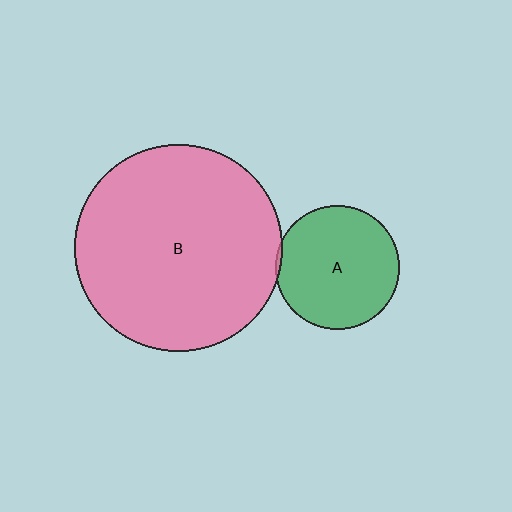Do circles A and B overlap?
Yes.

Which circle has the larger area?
Circle B (pink).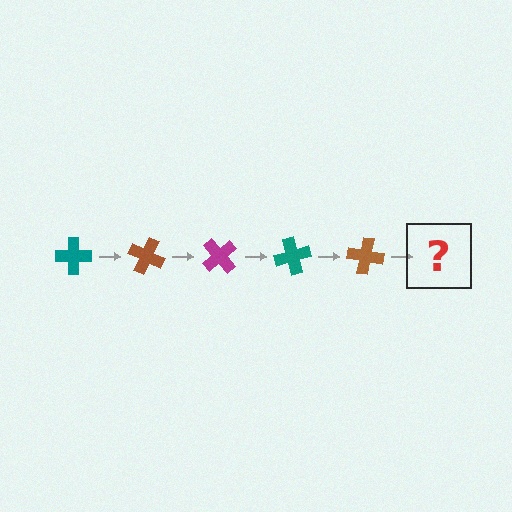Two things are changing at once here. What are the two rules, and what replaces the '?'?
The two rules are that it rotates 25 degrees each step and the color cycles through teal, brown, and magenta. The '?' should be a magenta cross, rotated 125 degrees from the start.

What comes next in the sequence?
The next element should be a magenta cross, rotated 125 degrees from the start.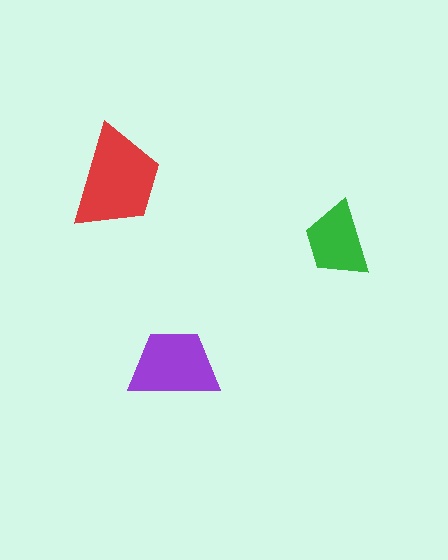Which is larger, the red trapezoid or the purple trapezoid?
The red one.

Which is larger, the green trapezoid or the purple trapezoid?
The purple one.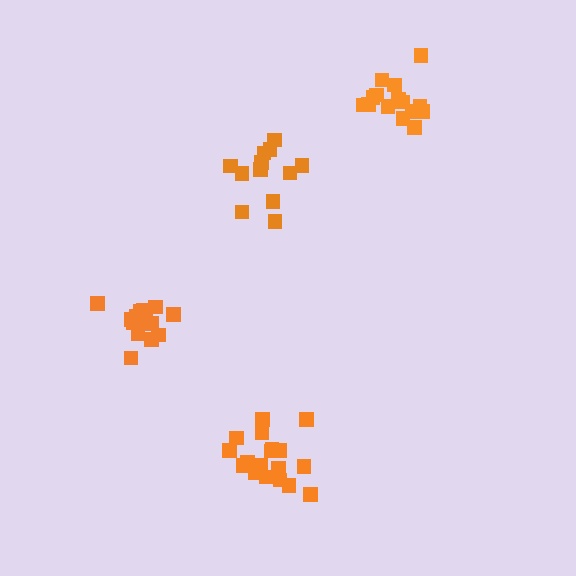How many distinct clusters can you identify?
There are 4 distinct clusters.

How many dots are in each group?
Group 1: 18 dots, Group 2: 14 dots, Group 3: 12 dots, Group 4: 15 dots (59 total).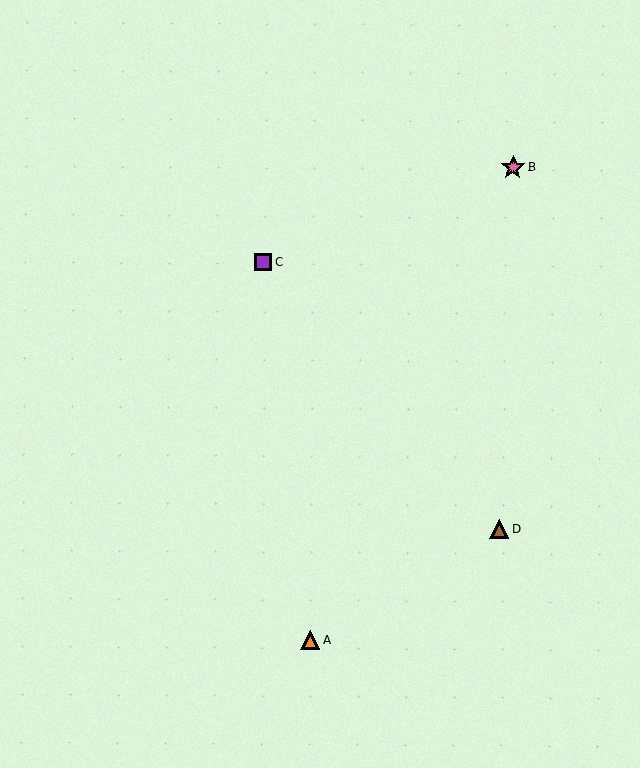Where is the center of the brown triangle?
The center of the brown triangle is at (499, 529).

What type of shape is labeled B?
Shape B is a pink star.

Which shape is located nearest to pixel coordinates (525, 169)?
The pink star (labeled B) at (513, 168) is nearest to that location.